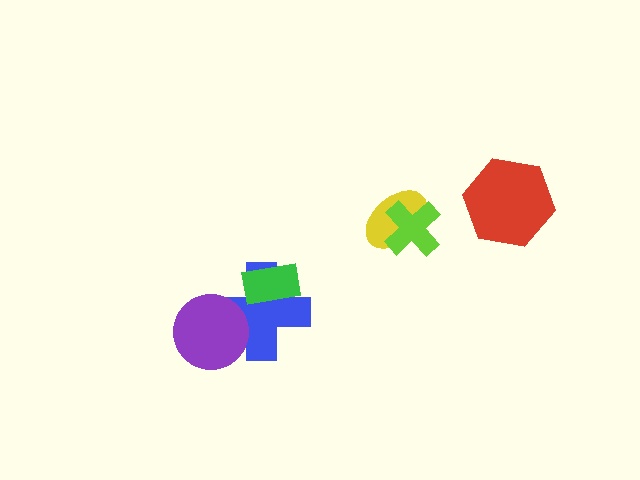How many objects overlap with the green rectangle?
1 object overlaps with the green rectangle.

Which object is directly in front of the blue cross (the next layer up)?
The green rectangle is directly in front of the blue cross.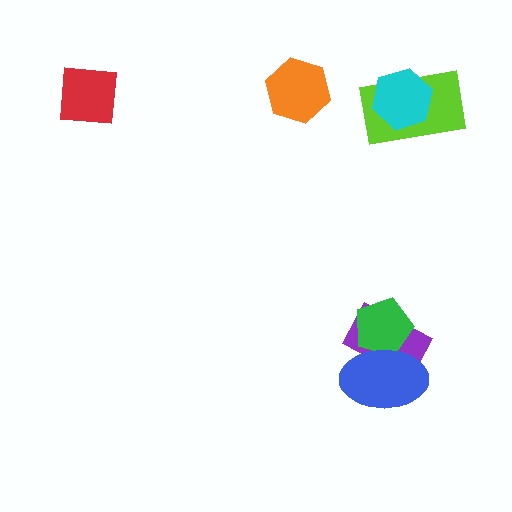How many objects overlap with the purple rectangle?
2 objects overlap with the purple rectangle.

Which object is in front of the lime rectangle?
The cyan hexagon is in front of the lime rectangle.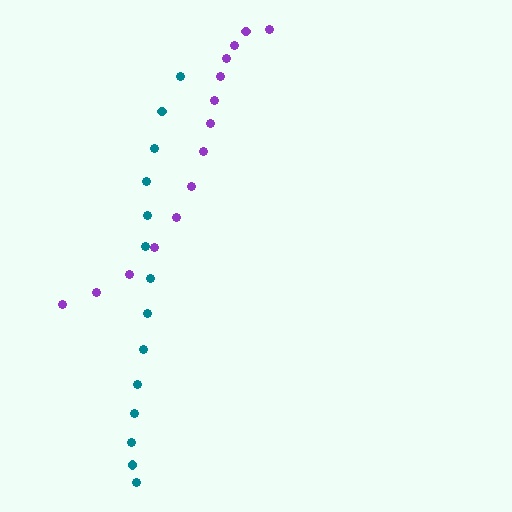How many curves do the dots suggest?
There are 2 distinct paths.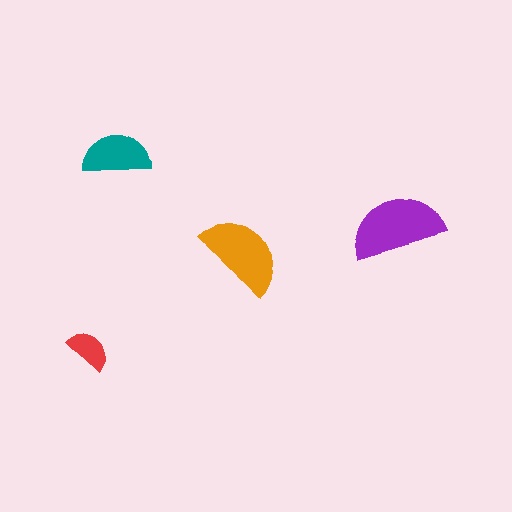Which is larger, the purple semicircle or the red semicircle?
The purple one.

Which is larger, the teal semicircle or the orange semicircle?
The orange one.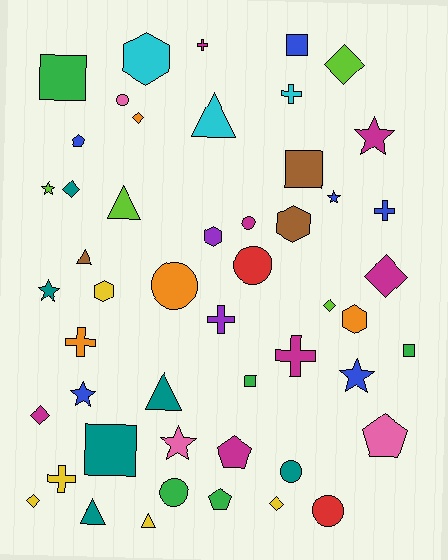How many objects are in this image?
There are 50 objects.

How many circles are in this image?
There are 7 circles.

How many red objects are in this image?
There are 2 red objects.